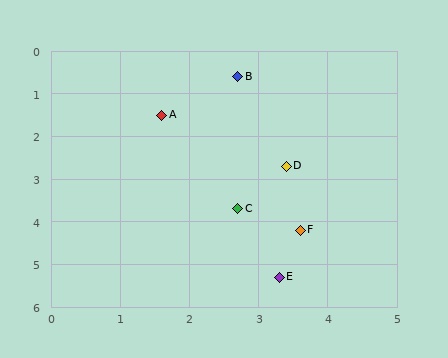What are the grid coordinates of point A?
Point A is at approximately (1.6, 1.5).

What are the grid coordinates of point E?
Point E is at approximately (3.3, 5.3).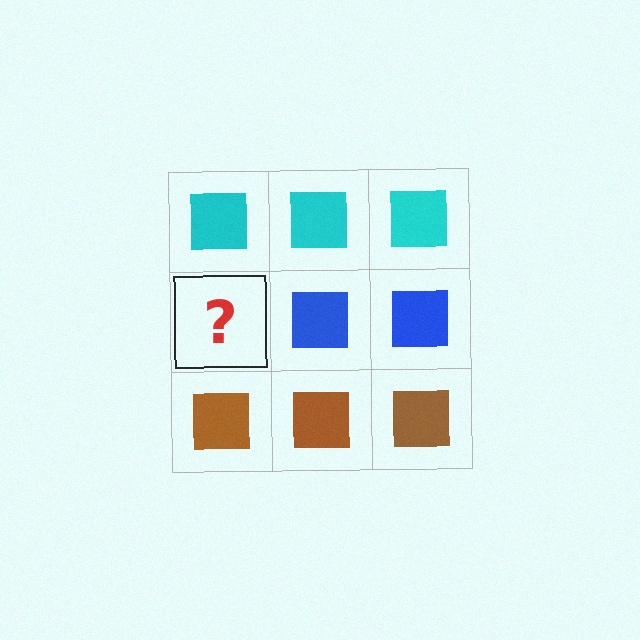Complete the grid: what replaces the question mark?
The question mark should be replaced with a blue square.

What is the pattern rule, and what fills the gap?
The rule is that each row has a consistent color. The gap should be filled with a blue square.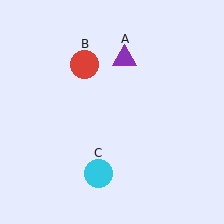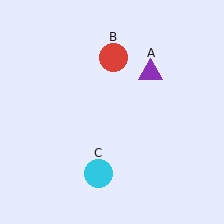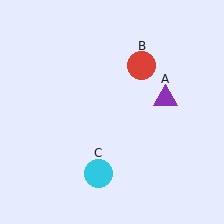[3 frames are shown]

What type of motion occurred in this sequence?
The purple triangle (object A), red circle (object B) rotated clockwise around the center of the scene.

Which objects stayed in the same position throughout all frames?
Cyan circle (object C) remained stationary.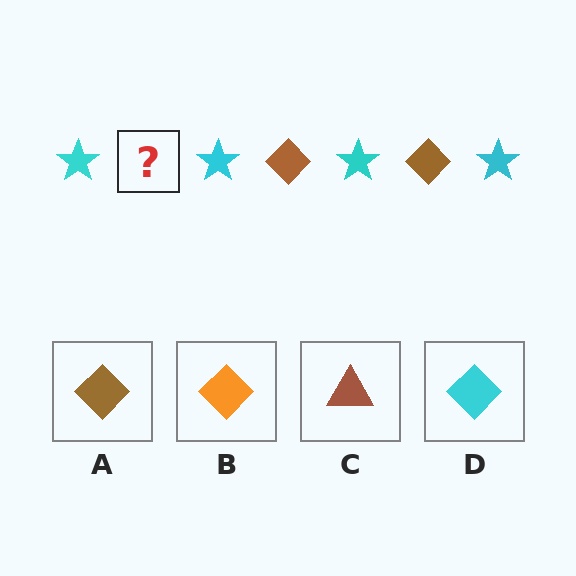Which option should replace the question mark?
Option A.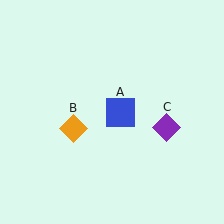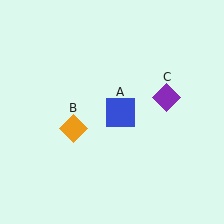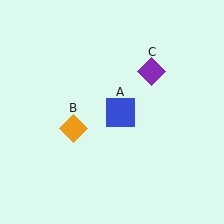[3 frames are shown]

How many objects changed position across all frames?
1 object changed position: purple diamond (object C).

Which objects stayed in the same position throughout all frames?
Blue square (object A) and orange diamond (object B) remained stationary.